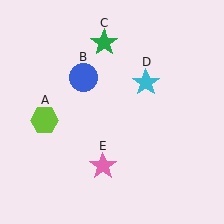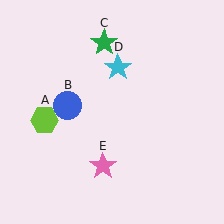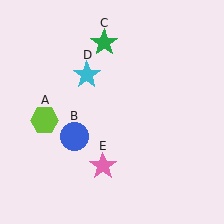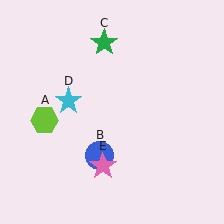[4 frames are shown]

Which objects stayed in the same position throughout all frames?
Lime hexagon (object A) and green star (object C) and pink star (object E) remained stationary.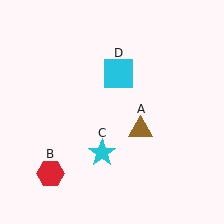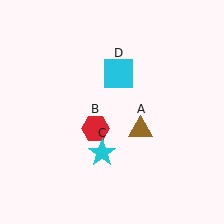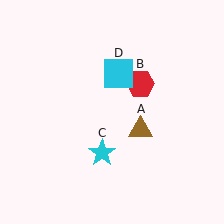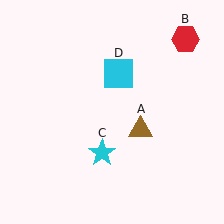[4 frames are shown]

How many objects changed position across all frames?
1 object changed position: red hexagon (object B).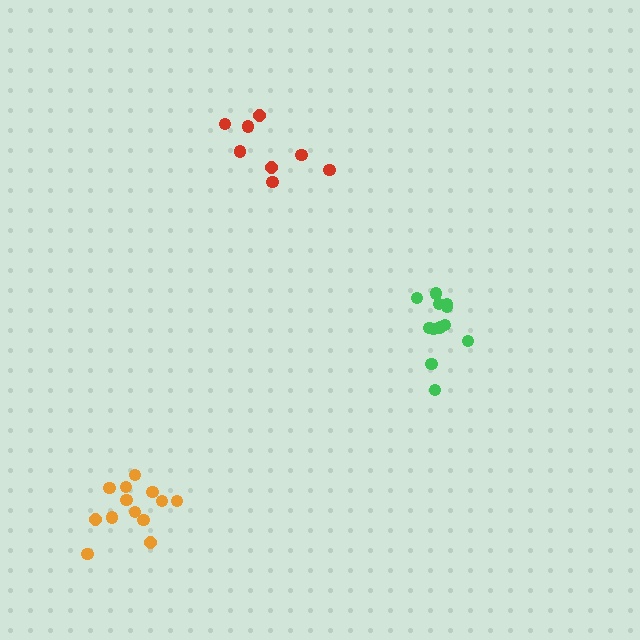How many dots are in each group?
Group 1: 12 dots, Group 2: 13 dots, Group 3: 8 dots (33 total).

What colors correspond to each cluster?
The clusters are colored: green, orange, red.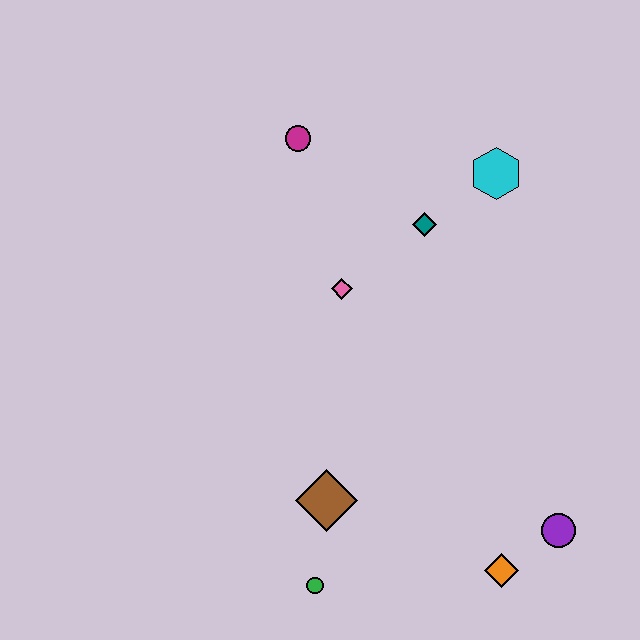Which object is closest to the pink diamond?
The teal diamond is closest to the pink diamond.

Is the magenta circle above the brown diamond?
Yes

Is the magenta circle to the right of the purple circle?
No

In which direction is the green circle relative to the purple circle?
The green circle is to the left of the purple circle.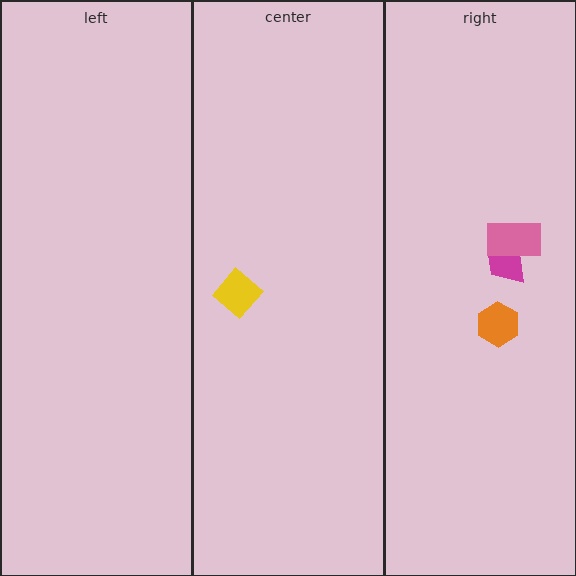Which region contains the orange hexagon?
The right region.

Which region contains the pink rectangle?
The right region.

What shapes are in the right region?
The magenta trapezoid, the pink rectangle, the orange hexagon.